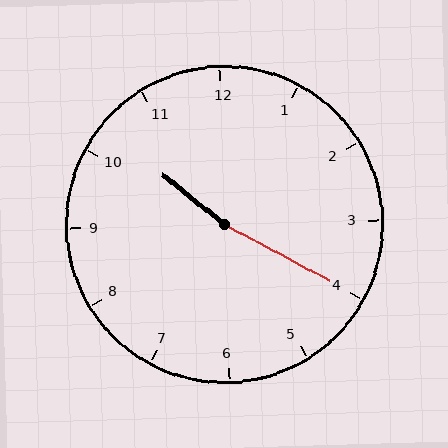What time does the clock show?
10:20.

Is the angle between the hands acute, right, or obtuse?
It is obtuse.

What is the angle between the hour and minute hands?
Approximately 170 degrees.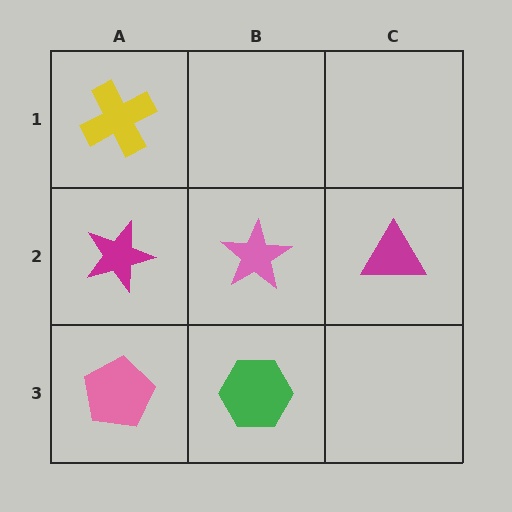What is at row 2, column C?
A magenta triangle.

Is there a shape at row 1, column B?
No, that cell is empty.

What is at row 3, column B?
A green hexagon.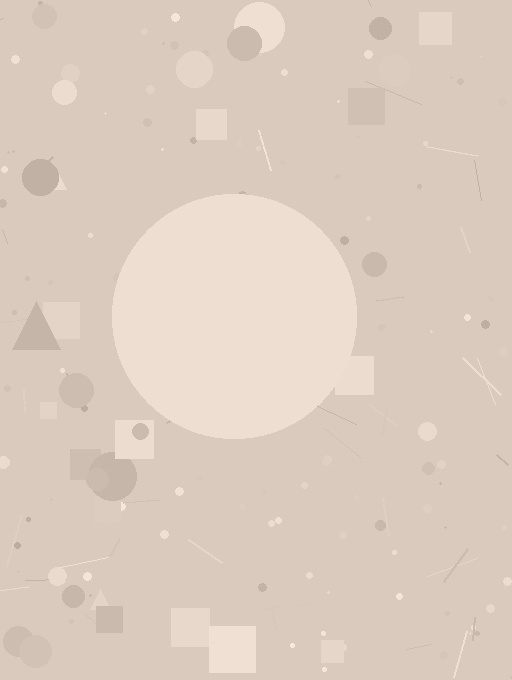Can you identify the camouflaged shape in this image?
The camouflaged shape is a circle.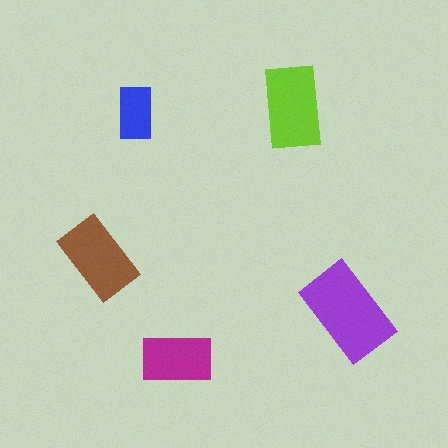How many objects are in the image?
There are 5 objects in the image.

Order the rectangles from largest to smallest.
the purple one, the lime one, the brown one, the magenta one, the blue one.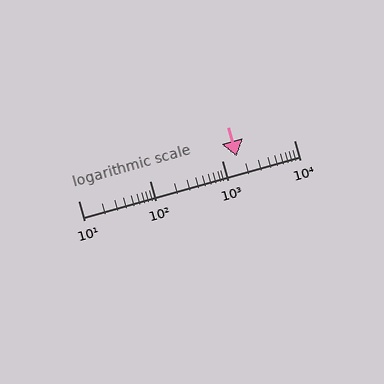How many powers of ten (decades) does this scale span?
The scale spans 3 decades, from 10 to 10000.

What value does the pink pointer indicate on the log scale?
The pointer indicates approximately 1600.